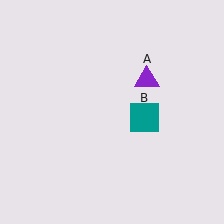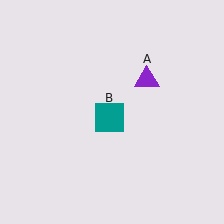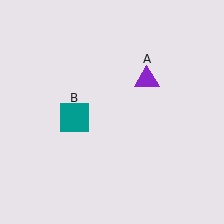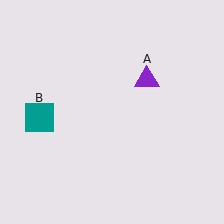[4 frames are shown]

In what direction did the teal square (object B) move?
The teal square (object B) moved left.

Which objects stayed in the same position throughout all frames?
Purple triangle (object A) remained stationary.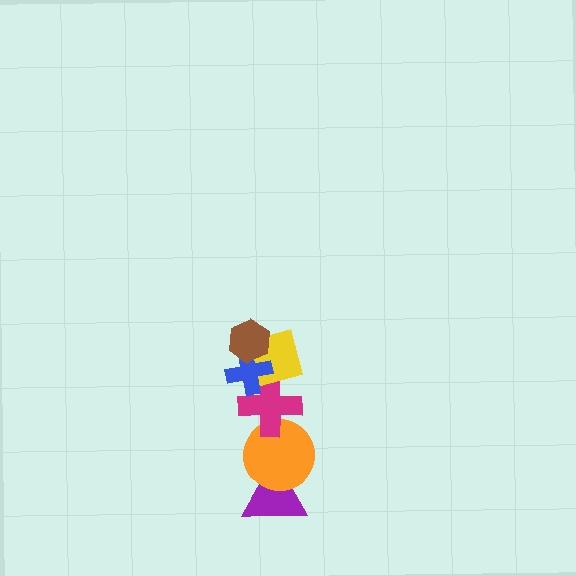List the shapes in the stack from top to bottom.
From top to bottom: the brown hexagon, the blue cross, the yellow square, the magenta cross, the orange circle, the purple triangle.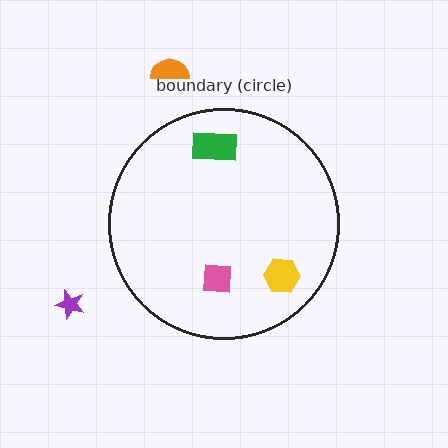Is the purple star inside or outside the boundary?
Outside.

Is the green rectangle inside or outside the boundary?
Inside.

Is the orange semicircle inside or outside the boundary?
Outside.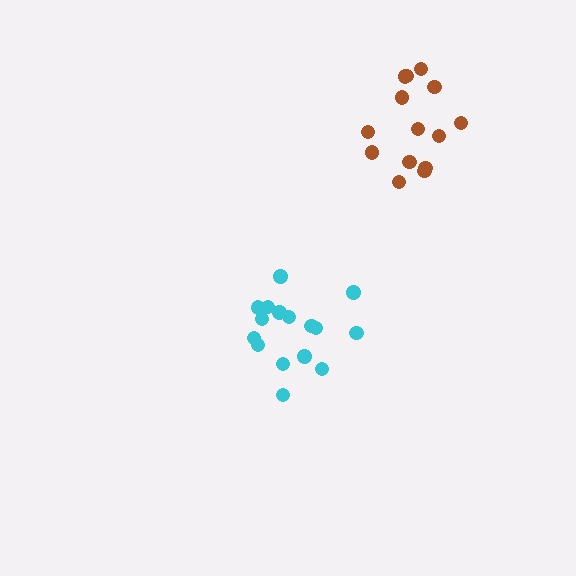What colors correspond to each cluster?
The clusters are colored: cyan, brown.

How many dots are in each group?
Group 1: 16 dots, Group 2: 14 dots (30 total).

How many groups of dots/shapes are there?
There are 2 groups.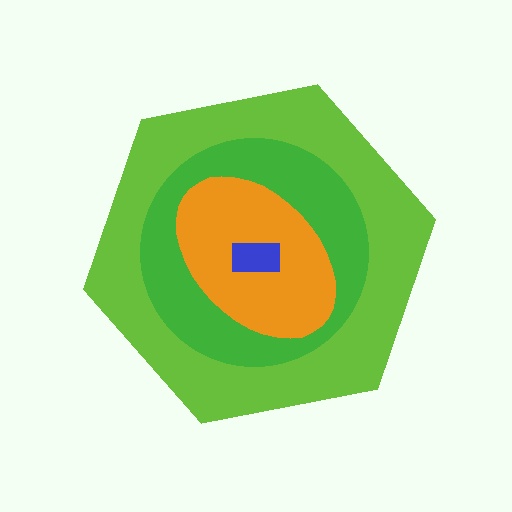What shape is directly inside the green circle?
The orange ellipse.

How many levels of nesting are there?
4.